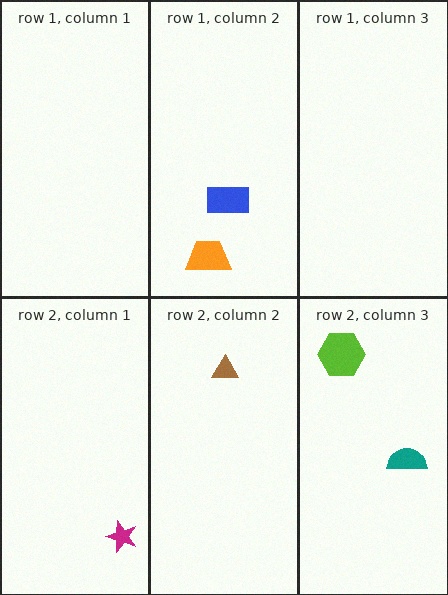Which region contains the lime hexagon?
The row 2, column 3 region.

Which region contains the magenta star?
The row 2, column 1 region.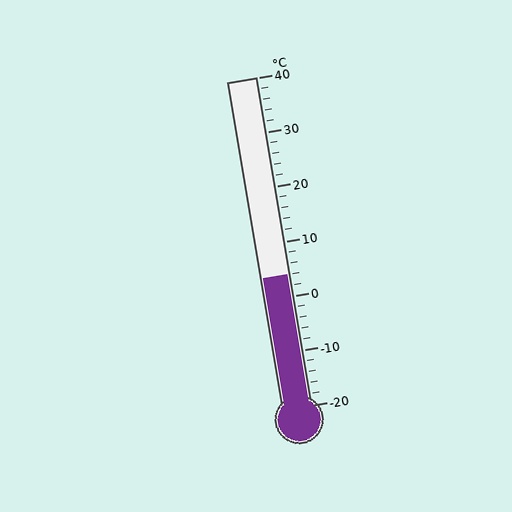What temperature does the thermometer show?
The thermometer shows approximately 4°C.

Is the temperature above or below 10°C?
The temperature is below 10°C.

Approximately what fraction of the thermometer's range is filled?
The thermometer is filled to approximately 40% of its range.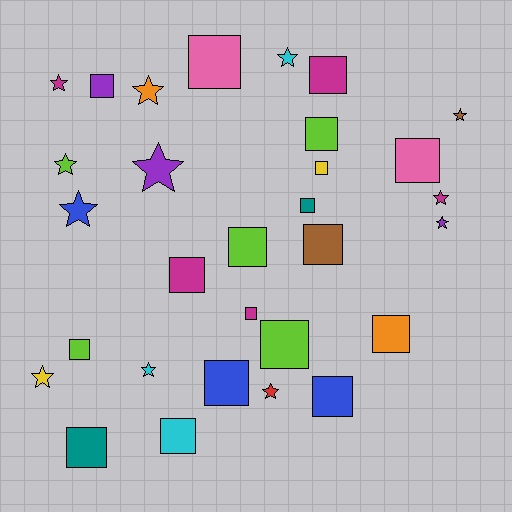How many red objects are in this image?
There is 1 red object.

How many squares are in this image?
There are 18 squares.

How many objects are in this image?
There are 30 objects.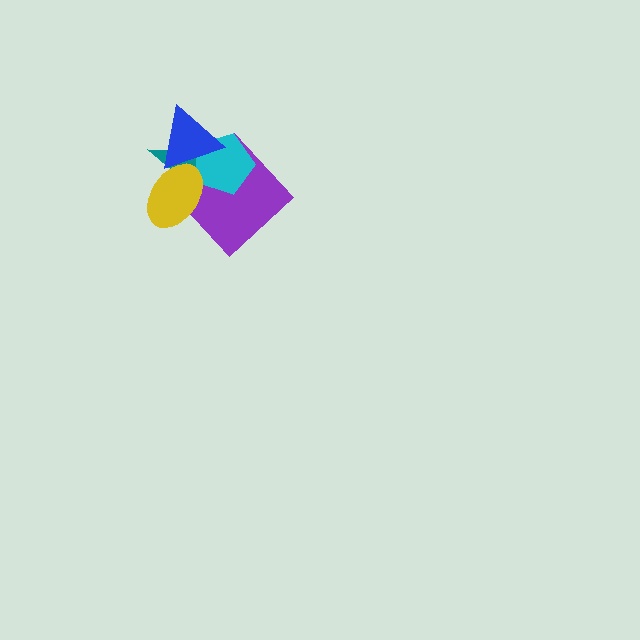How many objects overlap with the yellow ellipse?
4 objects overlap with the yellow ellipse.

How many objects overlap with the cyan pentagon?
4 objects overlap with the cyan pentagon.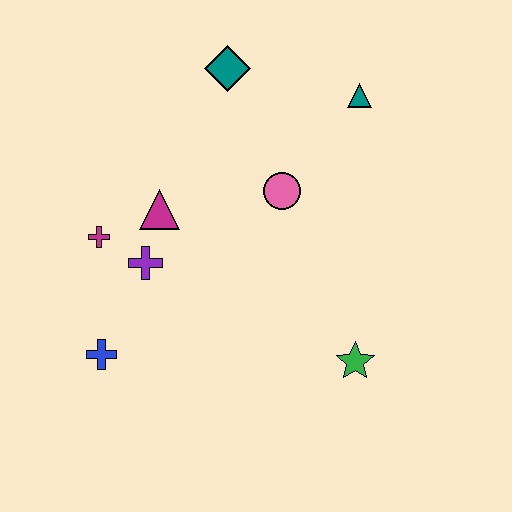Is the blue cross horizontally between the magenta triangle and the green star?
No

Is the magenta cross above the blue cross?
Yes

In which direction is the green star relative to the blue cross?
The green star is to the right of the blue cross.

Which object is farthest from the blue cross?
The teal triangle is farthest from the blue cross.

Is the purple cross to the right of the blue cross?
Yes